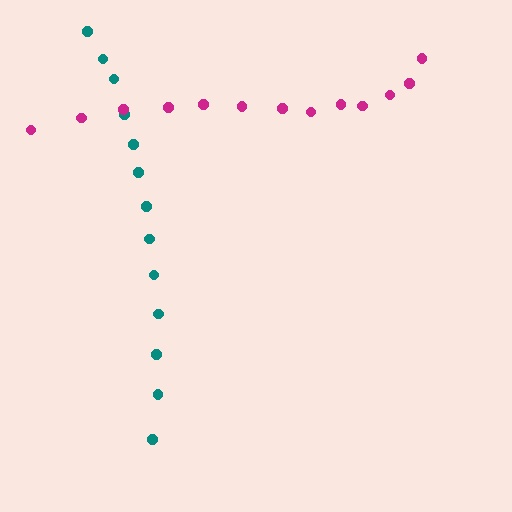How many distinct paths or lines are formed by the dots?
There are 2 distinct paths.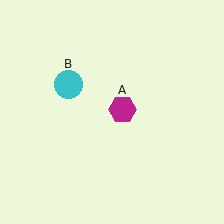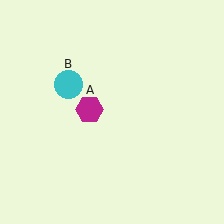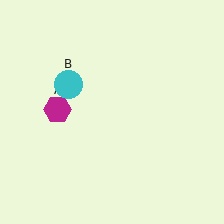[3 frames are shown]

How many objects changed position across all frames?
1 object changed position: magenta hexagon (object A).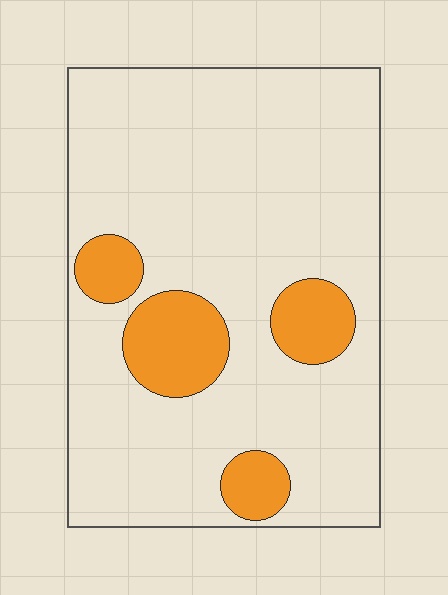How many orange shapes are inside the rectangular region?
4.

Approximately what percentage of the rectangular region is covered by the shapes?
Approximately 15%.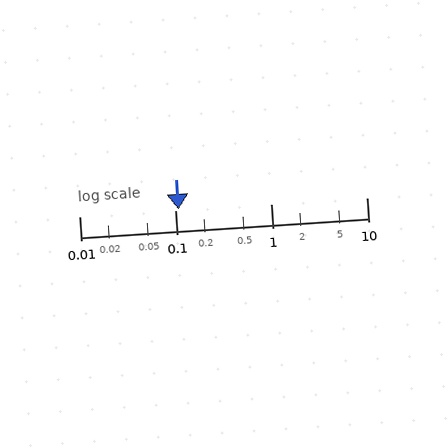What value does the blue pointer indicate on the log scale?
The pointer indicates approximately 0.11.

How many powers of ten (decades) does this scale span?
The scale spans 3 decades, from 0.01 to 10.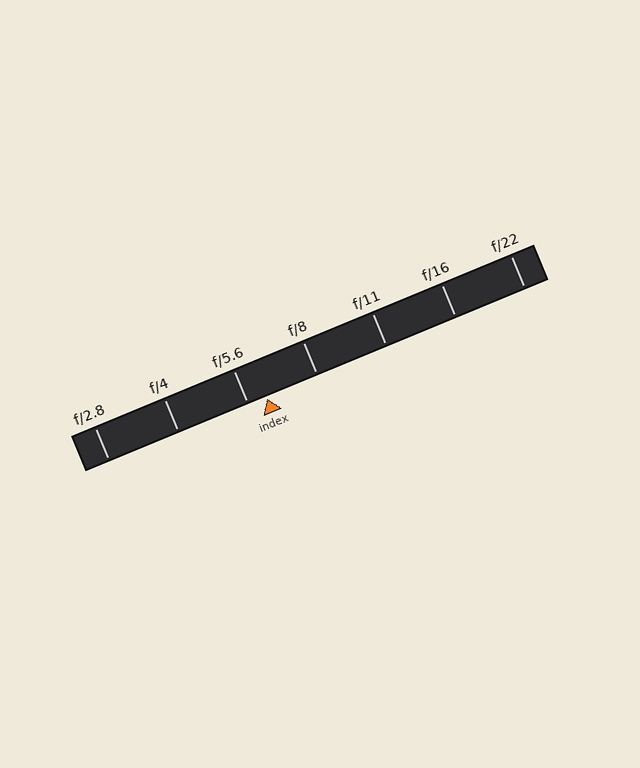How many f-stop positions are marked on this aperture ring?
There are 7 f-stop positions marked.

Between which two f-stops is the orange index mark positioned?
The index mark is between f/5.6 and f/8.